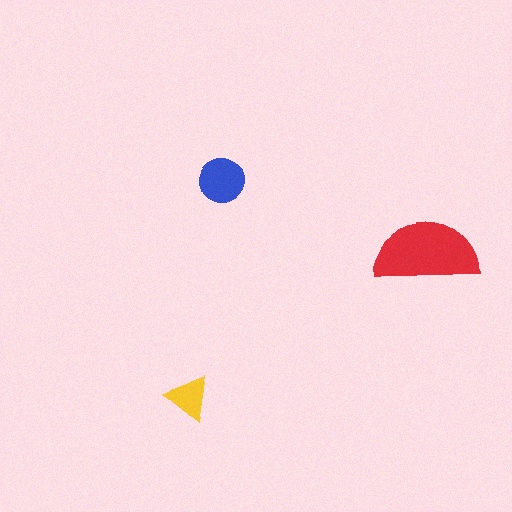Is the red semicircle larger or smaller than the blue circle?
Larger.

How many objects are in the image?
There are 3 objects in the image.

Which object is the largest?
The red semicircle.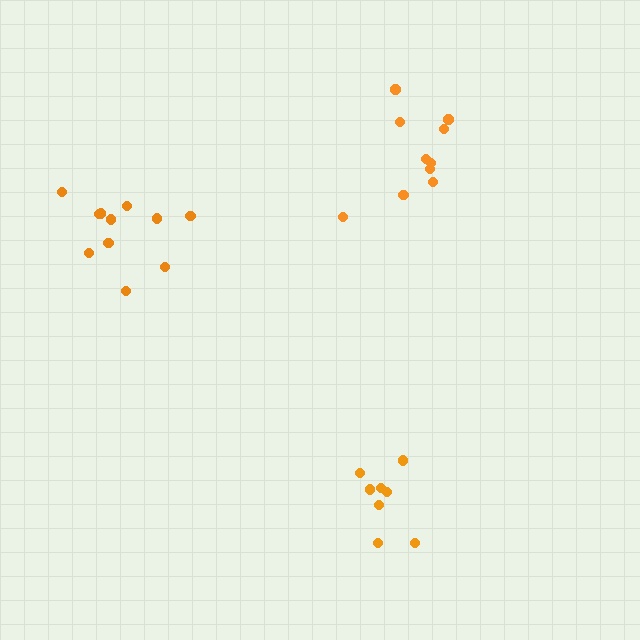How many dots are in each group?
Group 1: 11 dots, Group 2: 8 dots, Group 3: 10 dots (29 total).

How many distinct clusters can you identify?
There are 3 distinct clusters.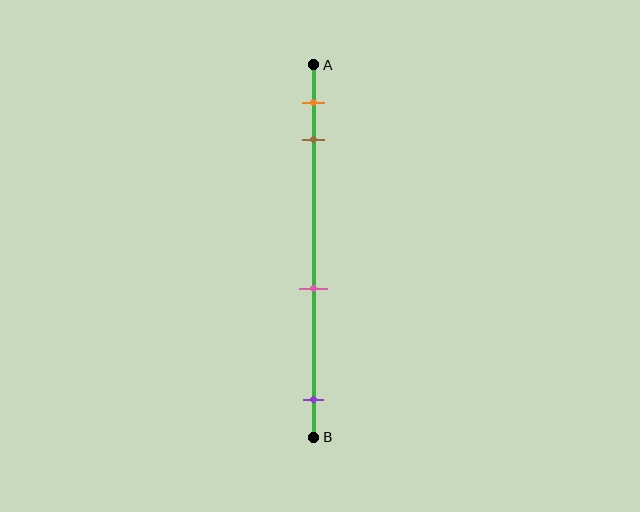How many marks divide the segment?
There are 4 marks dividing the segment.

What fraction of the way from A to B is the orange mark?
The orange mark is approximately 10% (0.1) of the way from A to B.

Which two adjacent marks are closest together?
The orange and brown marks are the closest adjacent pair.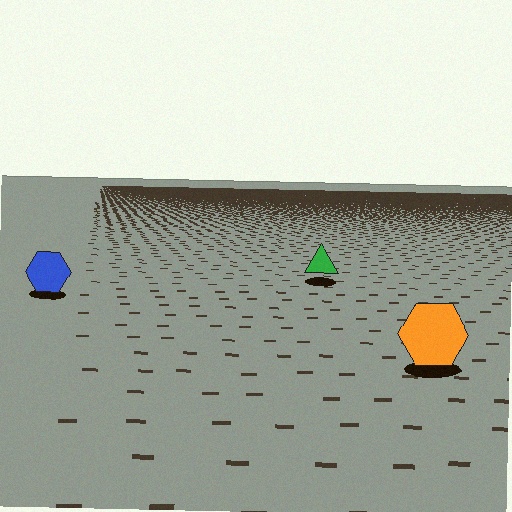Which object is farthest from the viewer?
The green triangle is farthest from the viewer. It appears smaller and the ground texture around it is denser.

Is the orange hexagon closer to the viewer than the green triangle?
Yes. The orange hexagon is closer — you can tell from the texture gradient: the ground texture is coarser near it.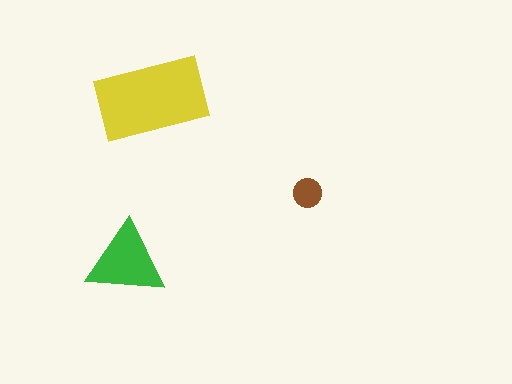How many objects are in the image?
There are 3 objects in the image.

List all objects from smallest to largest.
The brown circle, the green triangle, the yellow rectangle.